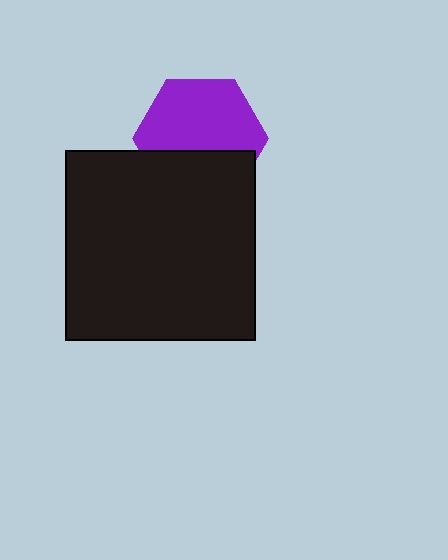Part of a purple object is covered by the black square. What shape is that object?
It is a hexagon.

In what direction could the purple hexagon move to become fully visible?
The purple hexagon could move up. That would shift it out from behind the black square entirely.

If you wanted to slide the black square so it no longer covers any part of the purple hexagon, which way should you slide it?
Slide it down — that is the most direct way to separate the two shapes.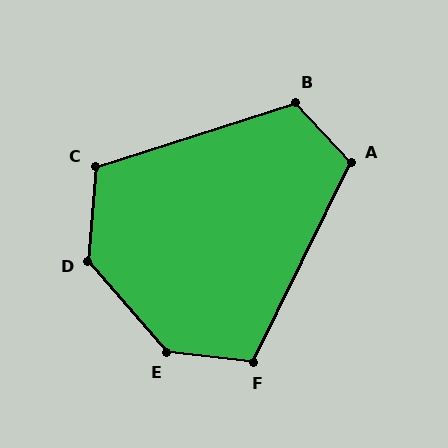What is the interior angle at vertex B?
Approximately 115 degrees (obtuse).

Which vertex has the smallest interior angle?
F, at approximately 110 degrees.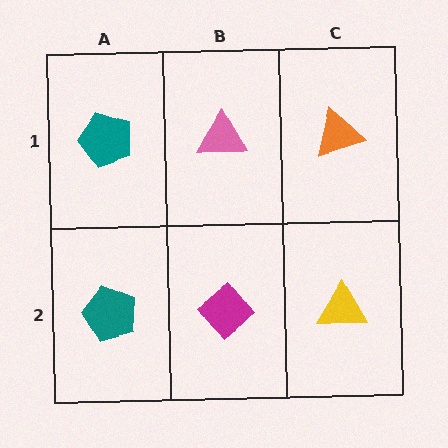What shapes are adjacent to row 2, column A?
A teal pentagon (row 1, column A), a magenta diamond (row 2, column B).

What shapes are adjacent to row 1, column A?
A teal pentagon (row 2, column A), a pink triangle (row 1, column B).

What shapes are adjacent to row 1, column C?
A yellow triangle (row 2, column C), a pink triangle (row 1, column B).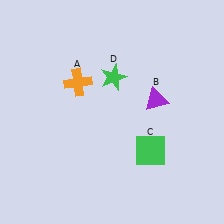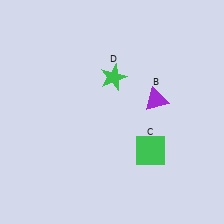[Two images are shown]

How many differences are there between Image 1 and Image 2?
There is 1 difference between the two images.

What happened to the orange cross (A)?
The orange cross (A) was removed in Image 2. It was in the top-left area of Image 1.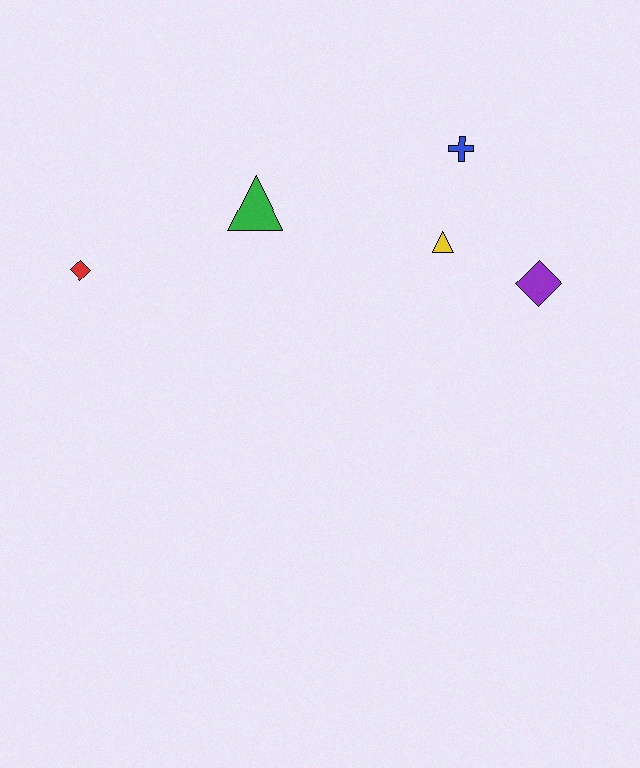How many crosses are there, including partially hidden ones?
There is 1 cross.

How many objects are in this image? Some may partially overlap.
There are 5 objects.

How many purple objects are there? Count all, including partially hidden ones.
There is 1 purple object.